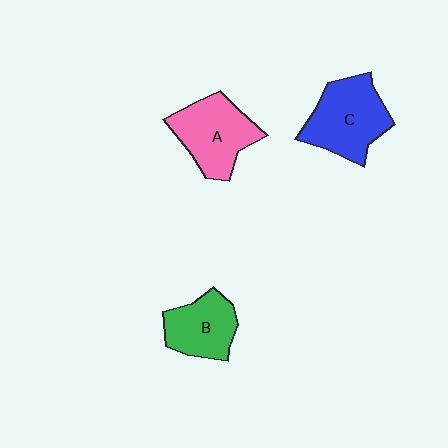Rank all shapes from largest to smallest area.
From largest to smallest: C (blue), A (pink), B (green).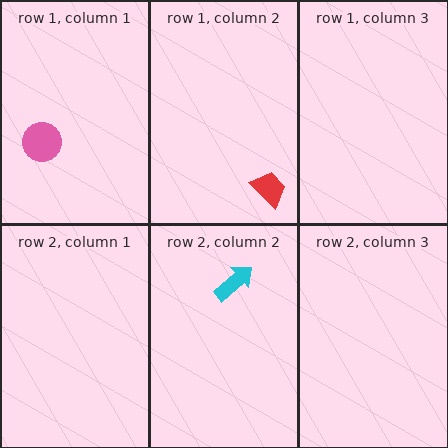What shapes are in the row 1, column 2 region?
The red trapezoid.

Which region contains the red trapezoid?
The row 1, column 2 region.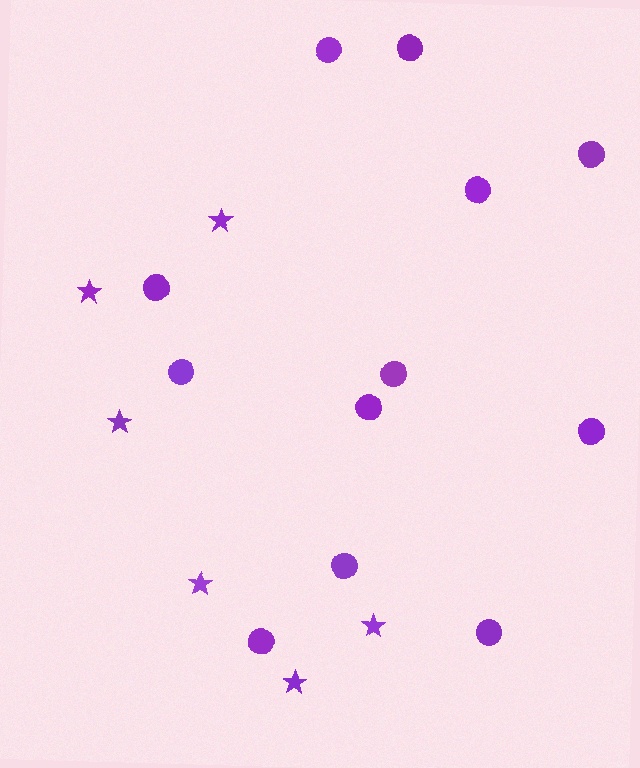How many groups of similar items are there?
There are 2 groups: one group of circles (12) and one group of stars (6).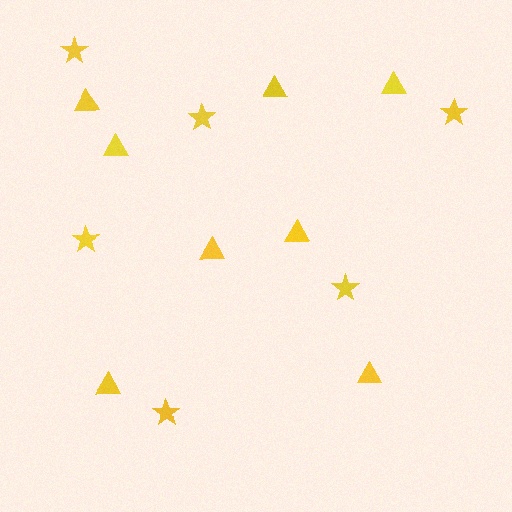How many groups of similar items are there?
There are 2 groups: one group of stars (6) and one group of triangles (8).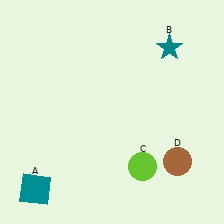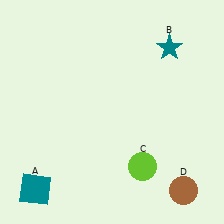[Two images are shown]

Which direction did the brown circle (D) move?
The brown circle (D) moved down.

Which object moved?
The brown circle (D) moved down.